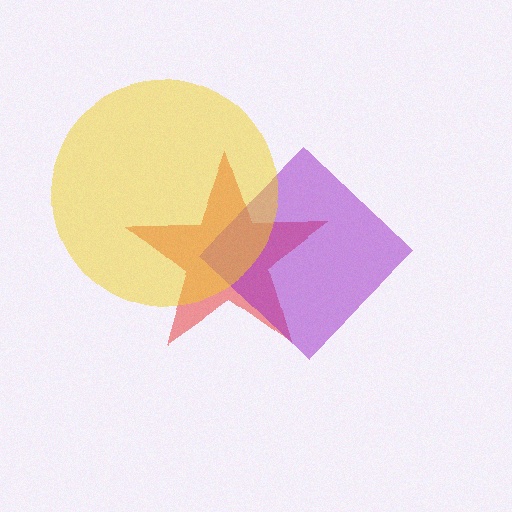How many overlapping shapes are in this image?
There are 3 overlapping shapes in the image.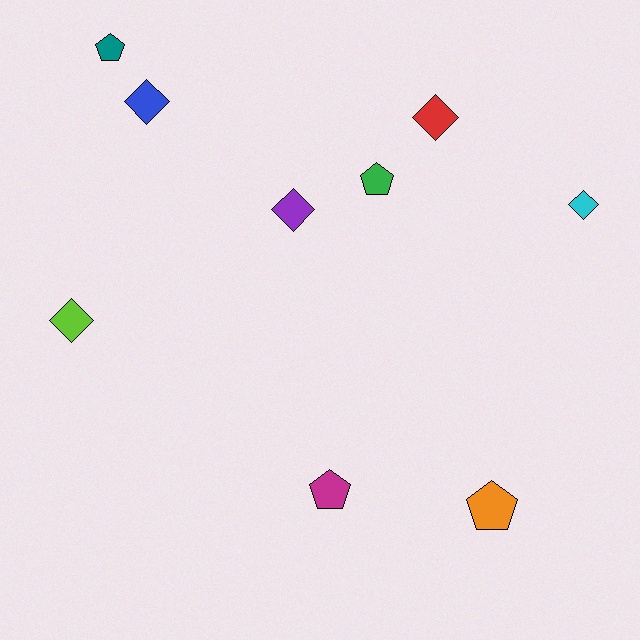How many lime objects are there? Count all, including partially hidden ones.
There is 1 lime object.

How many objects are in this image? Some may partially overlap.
There are 9 objects.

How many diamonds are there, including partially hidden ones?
There are 5 diamonds.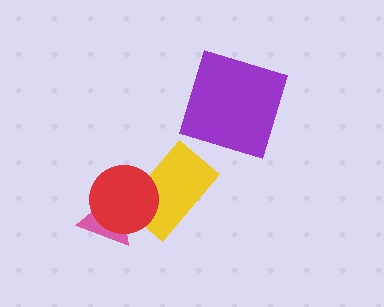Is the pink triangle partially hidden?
Yes, it is partially covered by another shape.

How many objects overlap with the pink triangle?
1 object overlaps with the pink triangle.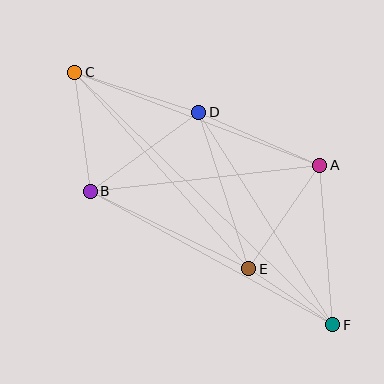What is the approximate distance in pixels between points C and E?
The distance between C and E is approximately 263 pixels.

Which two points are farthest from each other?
Points C and F are farthest from each other.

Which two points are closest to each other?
Points E and F are closest to each other.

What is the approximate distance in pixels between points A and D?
The distance between A and D is approximately 132 pixels.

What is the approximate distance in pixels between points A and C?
The distance between A and C is approximately 263 pixels.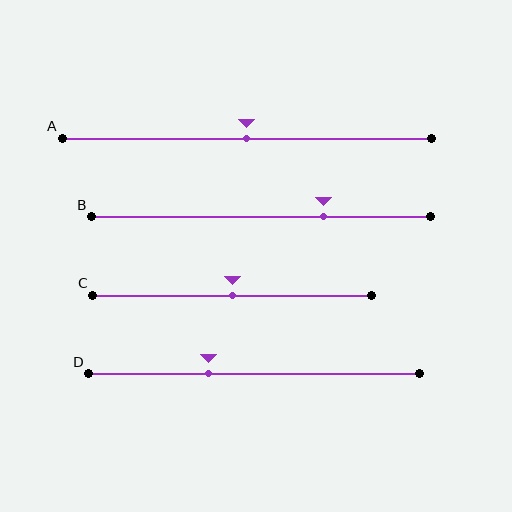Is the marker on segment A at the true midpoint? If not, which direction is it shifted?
Yes, the marker on segment A is at the true midpoint.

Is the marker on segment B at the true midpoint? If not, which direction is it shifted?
No, the marker on segment B is shifted to the right by about 18% of the segment length.